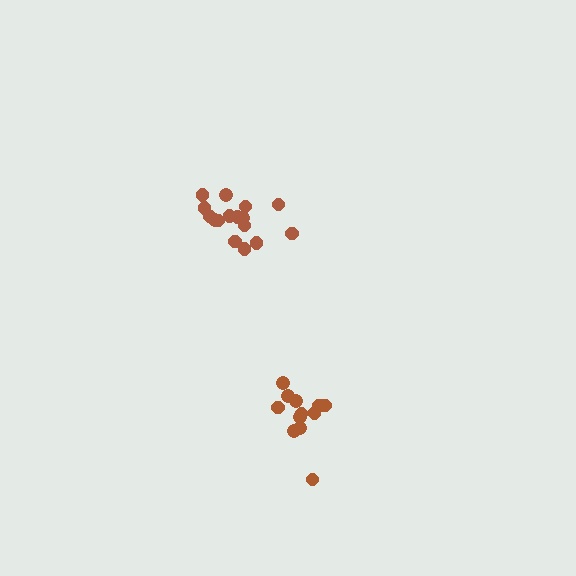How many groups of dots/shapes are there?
There are 2 groups.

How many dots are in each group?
Group 1: 16 dots, Group 2: 12 dots (28 total).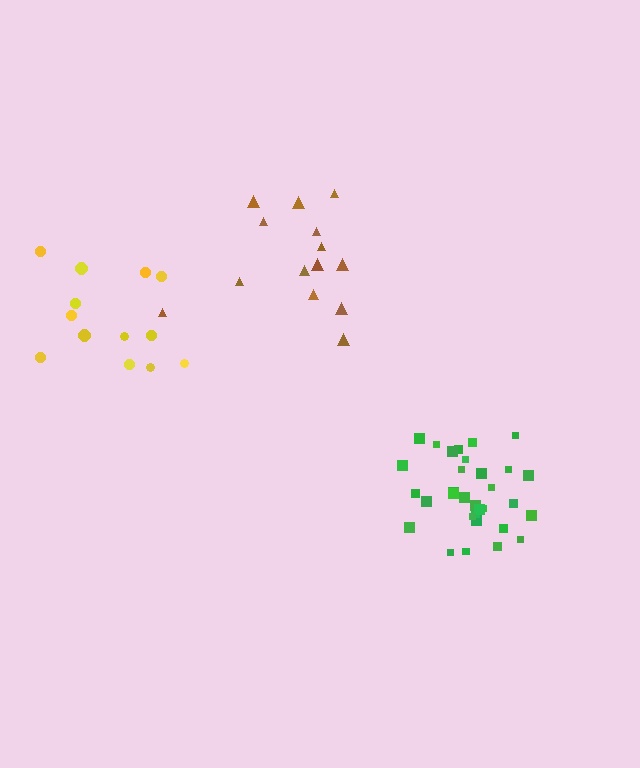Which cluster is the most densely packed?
Green.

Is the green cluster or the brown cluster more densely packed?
Green.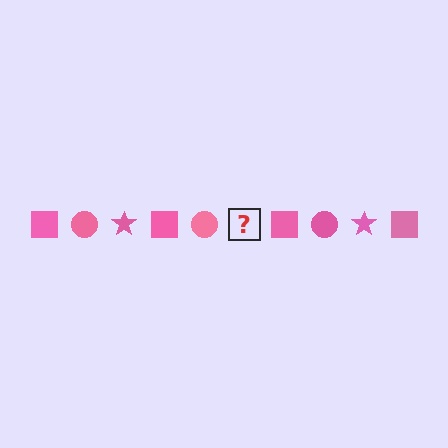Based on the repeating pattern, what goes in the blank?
The blank should be a pink star.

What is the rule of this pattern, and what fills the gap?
The rule is that the pattern cycles through square, circle, star shapes in pink. The gap should be filled with a pink star.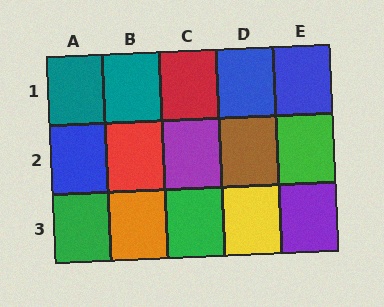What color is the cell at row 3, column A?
Green.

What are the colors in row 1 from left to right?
Teal, teal, red, blue, blue.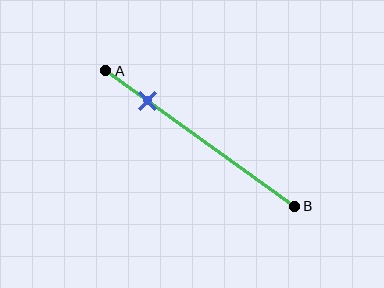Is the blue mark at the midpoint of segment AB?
No, the mark is at about 20% from A, not at the 50% midpoint.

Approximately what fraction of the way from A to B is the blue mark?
The blue mark is approximately 20% of the way from A to B.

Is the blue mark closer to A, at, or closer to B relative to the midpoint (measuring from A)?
The blue mark is closer to point A than the midpoint of segment AB.